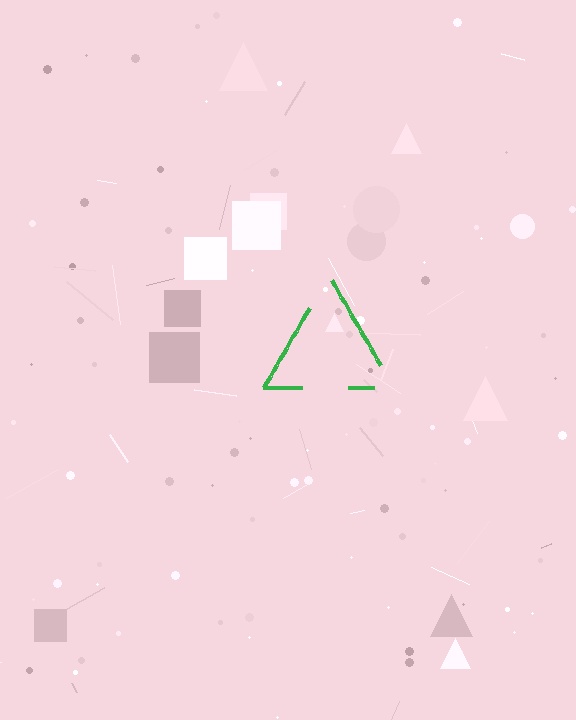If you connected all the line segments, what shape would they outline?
They would outline a triangle.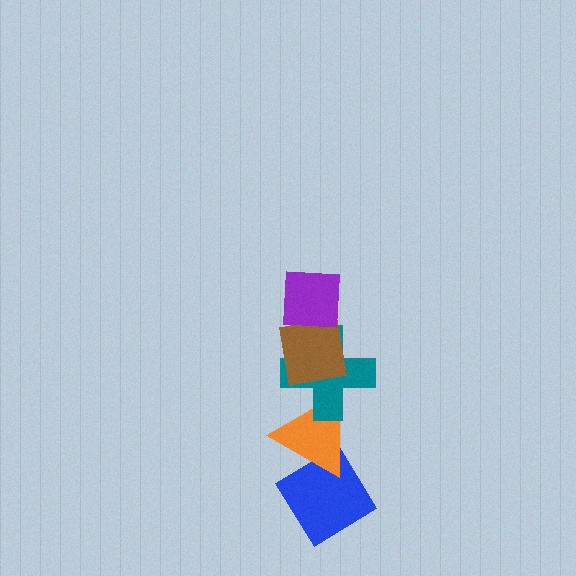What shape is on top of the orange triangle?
The teal cross is on top of the orange triangle.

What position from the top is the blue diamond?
The blue diamond is 5th from the top.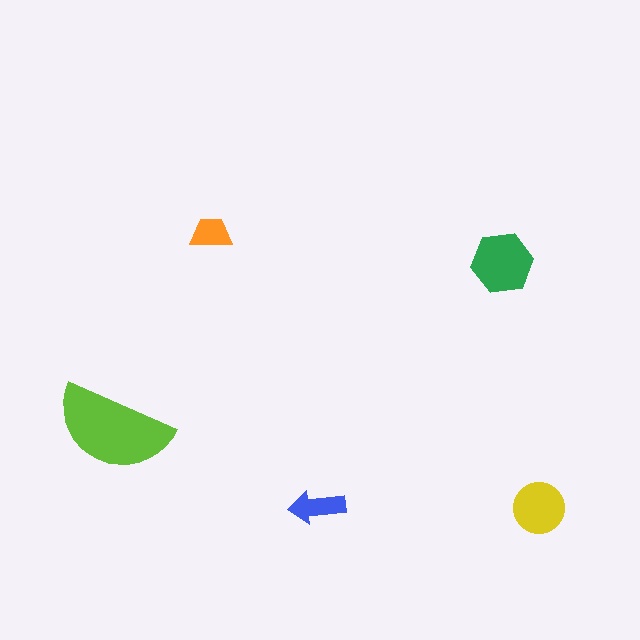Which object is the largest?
The lime semicircle.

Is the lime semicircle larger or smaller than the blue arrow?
Larger.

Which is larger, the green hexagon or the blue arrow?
The green hexagon.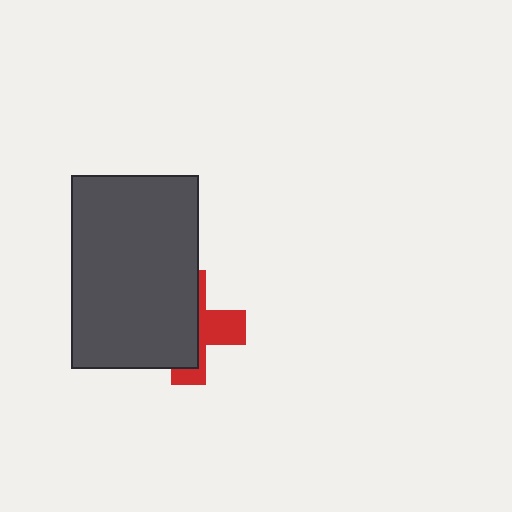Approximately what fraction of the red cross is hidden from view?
Roughly 62% of the red cross is hidden behind the dark gray rectangle.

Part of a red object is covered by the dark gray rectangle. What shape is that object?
It is a cross.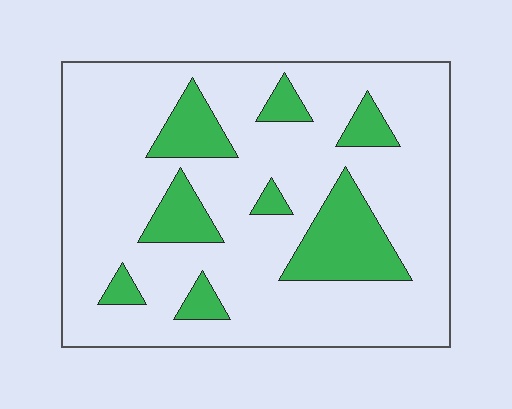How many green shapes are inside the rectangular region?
8.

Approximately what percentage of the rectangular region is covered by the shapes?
Approximately 20%.